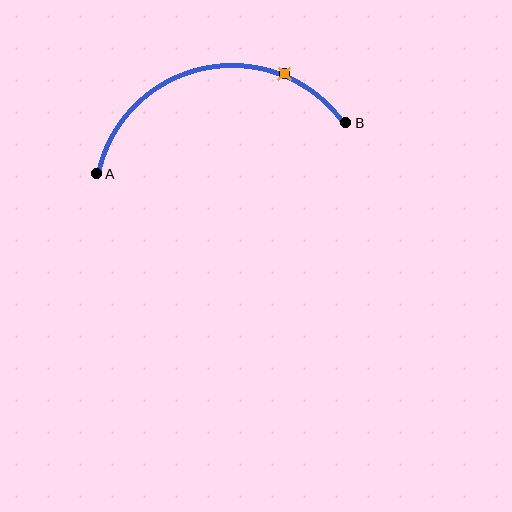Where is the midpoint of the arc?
The arc midpoint is the point on the curve farthest from the straight line joining A and B. It sits above that line.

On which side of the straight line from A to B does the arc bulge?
The arc bulges above the straight line connecting A and B.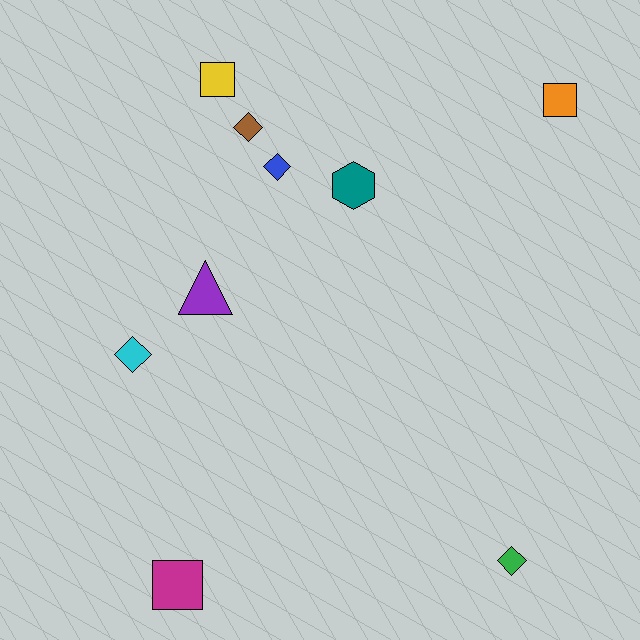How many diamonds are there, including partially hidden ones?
There are 4 diamonds.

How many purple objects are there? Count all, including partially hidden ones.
There is 1 purple object.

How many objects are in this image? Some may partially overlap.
There are 9 objects.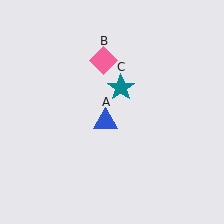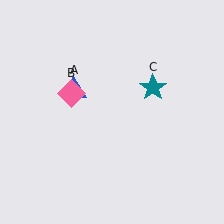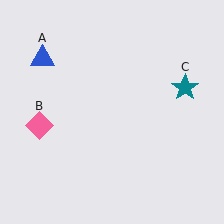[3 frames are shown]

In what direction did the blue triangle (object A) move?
The blue triangle (object A) moved up and to the left.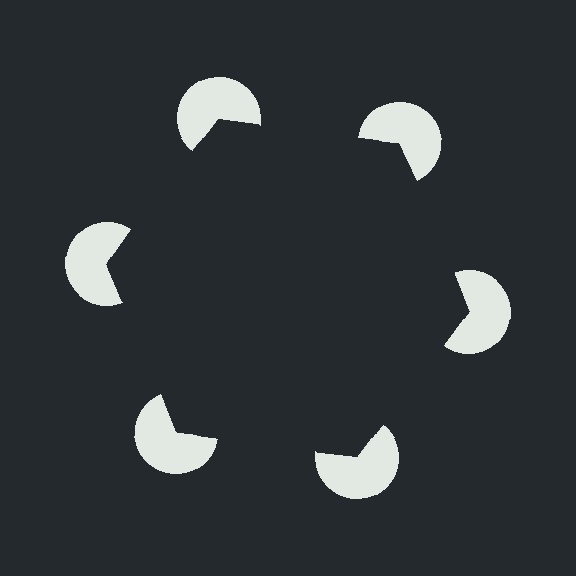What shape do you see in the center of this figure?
An illusory hexagon — its edges are inferred from the aligned wedge cuts in the pac-man discs, not physically drawn.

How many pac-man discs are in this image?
There are 6 — one at each vertex of the illusory hexagon.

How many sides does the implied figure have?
6 sides.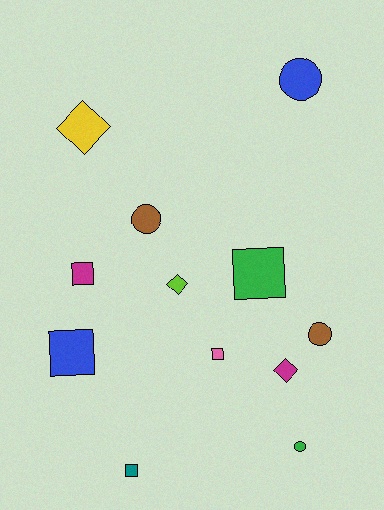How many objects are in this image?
There are 12 objects.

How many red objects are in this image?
There are no red objects.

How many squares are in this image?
There are 5 squares.